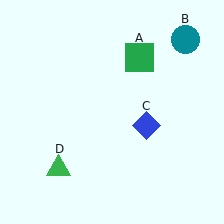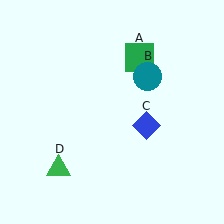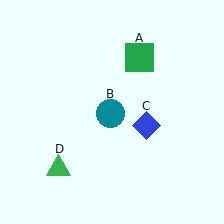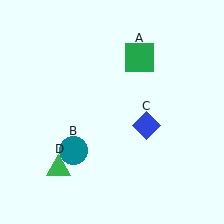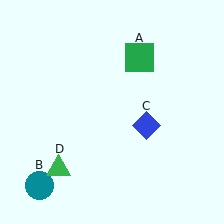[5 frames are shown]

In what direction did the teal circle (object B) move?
The teal circle (object B) moved down and to the left.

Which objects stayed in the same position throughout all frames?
Green square (object A) and blue diamond (object C) and green triangle (object D) remained stationary.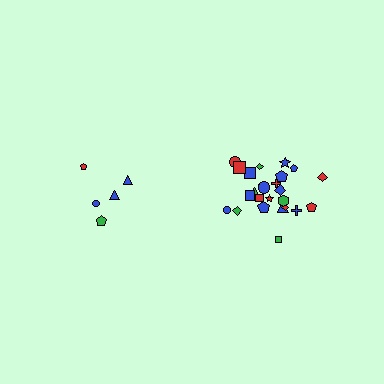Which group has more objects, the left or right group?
The right group.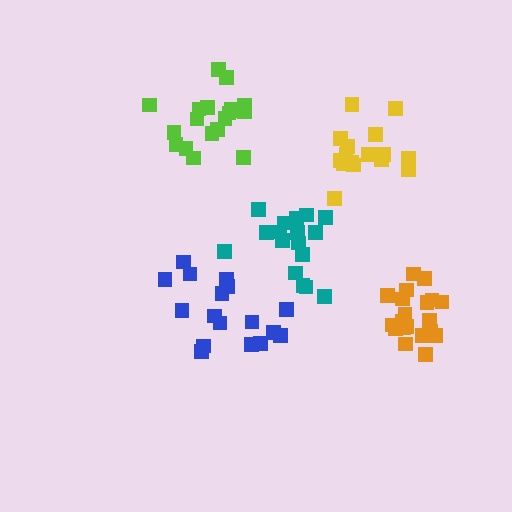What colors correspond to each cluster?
The clusters are colored: lime, blue, yellow, orange, teal.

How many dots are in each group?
Group 1: 19 dots, Group 2: 17 dots, Group 3: 17 dots, Group 4: 20 dots, Group 5: 17 dots (90 total).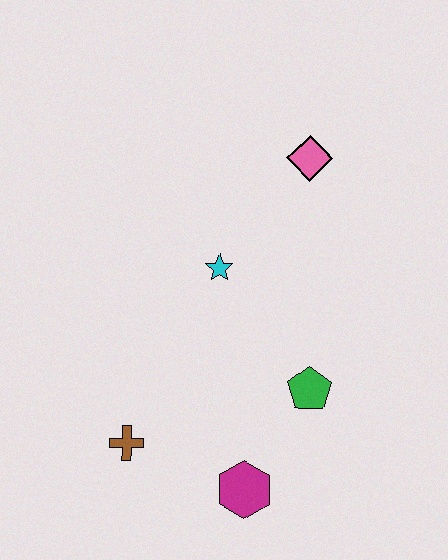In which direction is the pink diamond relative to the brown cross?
The pink diamond is above the brown cross.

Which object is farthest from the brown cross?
The pink diamond is farthest from the brown cross.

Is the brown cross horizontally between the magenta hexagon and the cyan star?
No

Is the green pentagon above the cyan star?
No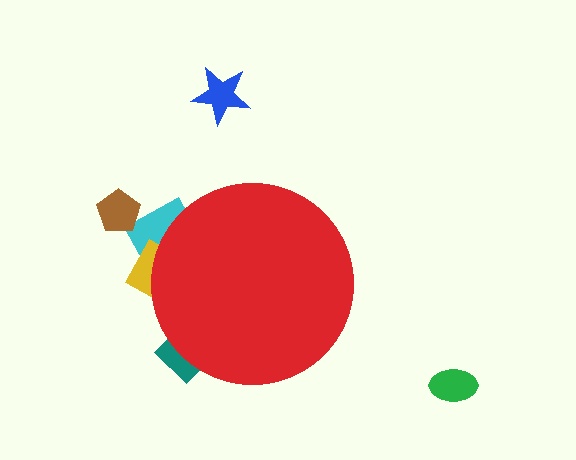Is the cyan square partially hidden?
Yes, the cyan square is partially hidden behind the red circle.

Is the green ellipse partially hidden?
No, the green ellipse is fully visible.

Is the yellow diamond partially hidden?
Yes, the yellow diamond is partially hidden behind the red circle.